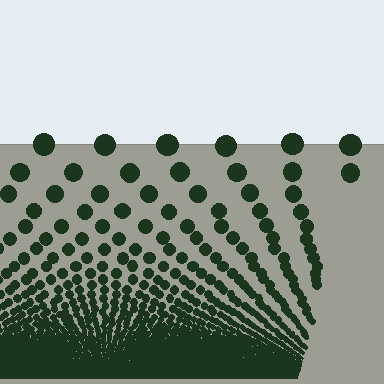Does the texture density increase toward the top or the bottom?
Density increases toward the bottom.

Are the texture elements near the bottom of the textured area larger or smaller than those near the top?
Smaller. The gradient is inverted — elements near the bottom are smaller and denser.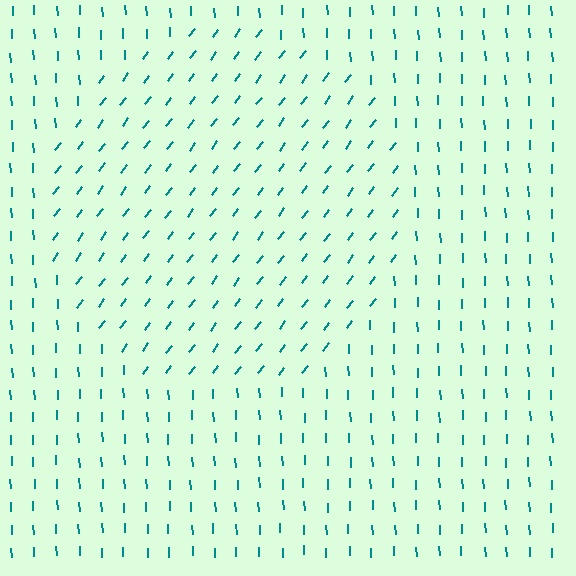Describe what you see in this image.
The image is filled with small teal line segments. A circle region in the image has lines oriented differently from the surrounding lines, creating a visible texture boundary.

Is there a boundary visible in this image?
Yes, there is a texture boundary formed by a change in line orientation.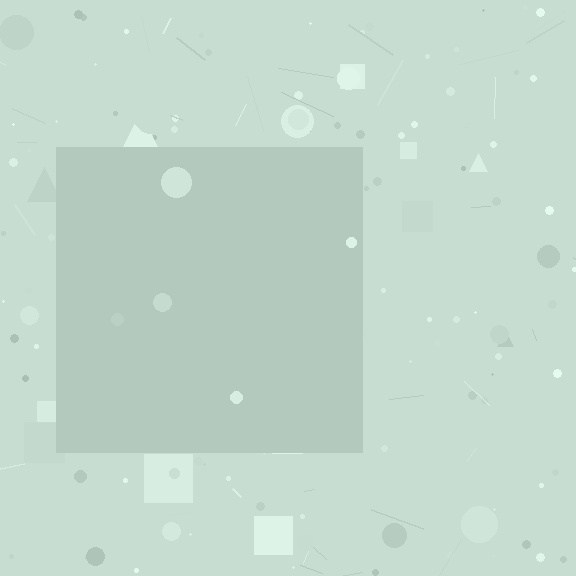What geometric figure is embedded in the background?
A square is embedded in the background.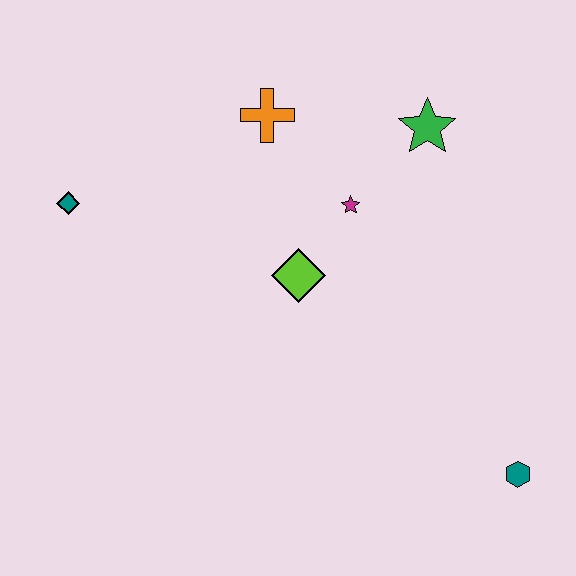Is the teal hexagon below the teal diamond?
Yes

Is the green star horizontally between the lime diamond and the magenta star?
No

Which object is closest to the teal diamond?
The orange cross is closest to the teal diamond.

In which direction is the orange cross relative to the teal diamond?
The orange cross is to the right of the teal diamond.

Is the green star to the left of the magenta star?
No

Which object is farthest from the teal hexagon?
The teal diamond is farthest from the teal hexagon.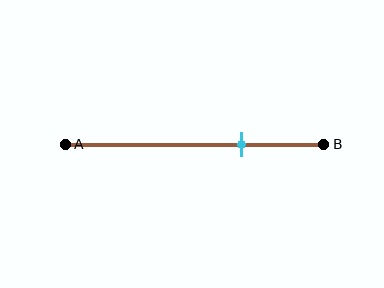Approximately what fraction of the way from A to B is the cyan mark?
The cyan mark is approximately 70% of the way from A to B.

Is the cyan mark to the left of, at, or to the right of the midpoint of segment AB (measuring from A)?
The cyan mark is to the right of the midpoint of segment AB.